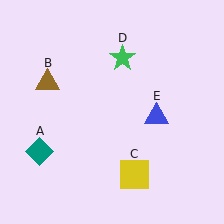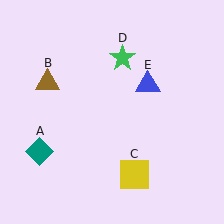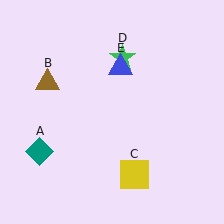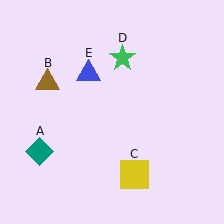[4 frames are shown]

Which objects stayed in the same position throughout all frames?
Teal diamond (object A) and brown triangle (object B) and yellow square (object C) and green star (object D) remained stationary.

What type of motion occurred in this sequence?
The blue triangle (object E) rotated counterclockwise around the center of the scene.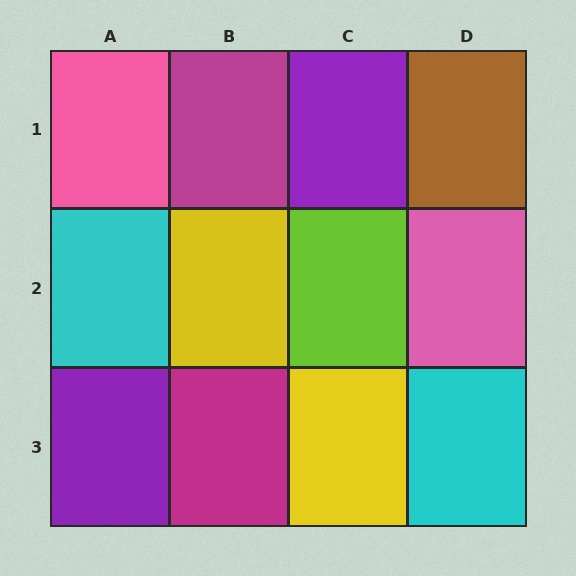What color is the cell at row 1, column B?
Magenta.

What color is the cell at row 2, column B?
Yellow.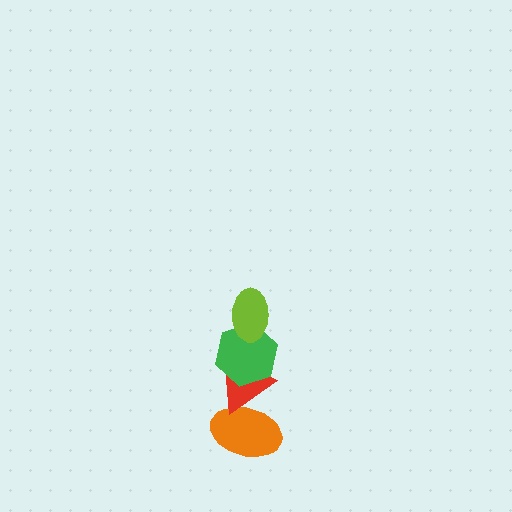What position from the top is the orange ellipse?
The orange ellipse is 4th from the top.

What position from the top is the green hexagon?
The green hexagon is 2nd from the top.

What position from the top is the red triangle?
The red triangle is 3rd from the top.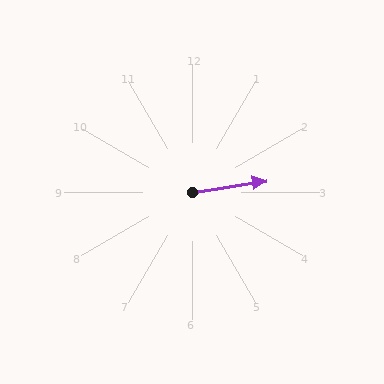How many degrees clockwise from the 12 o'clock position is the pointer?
Approximately 81 degrees.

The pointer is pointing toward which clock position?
Roughly 3 o'clock.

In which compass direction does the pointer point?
East.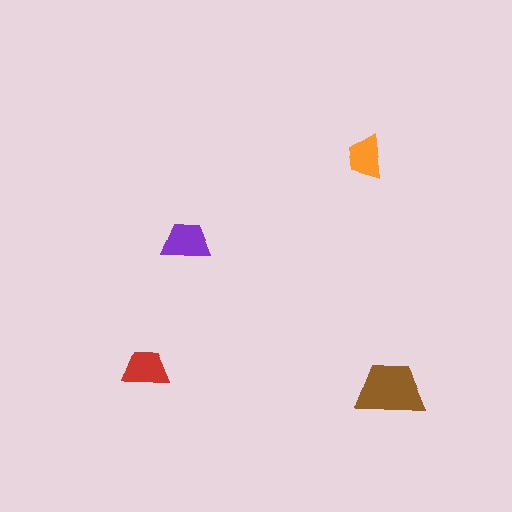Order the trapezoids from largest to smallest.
the brown one, the purple one, the red one, the orange one.